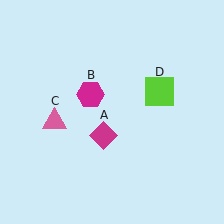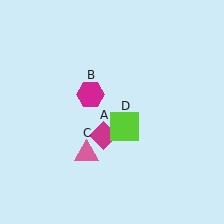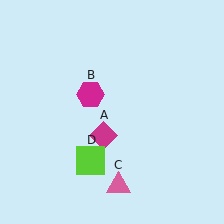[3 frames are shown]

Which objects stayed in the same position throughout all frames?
Magenta diamond (object A) and magenta hexagon (object B) remained stationary.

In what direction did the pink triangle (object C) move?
The pink triangle (object C) moved down and to the right.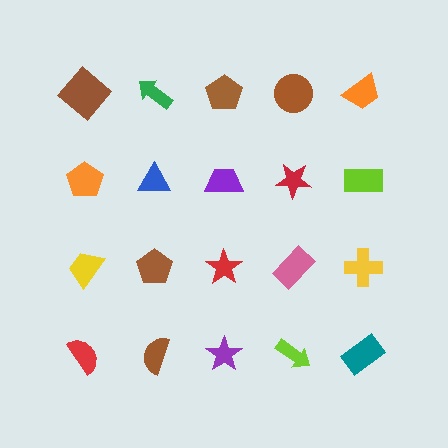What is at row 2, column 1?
An orange pentagon.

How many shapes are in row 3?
5 shapes.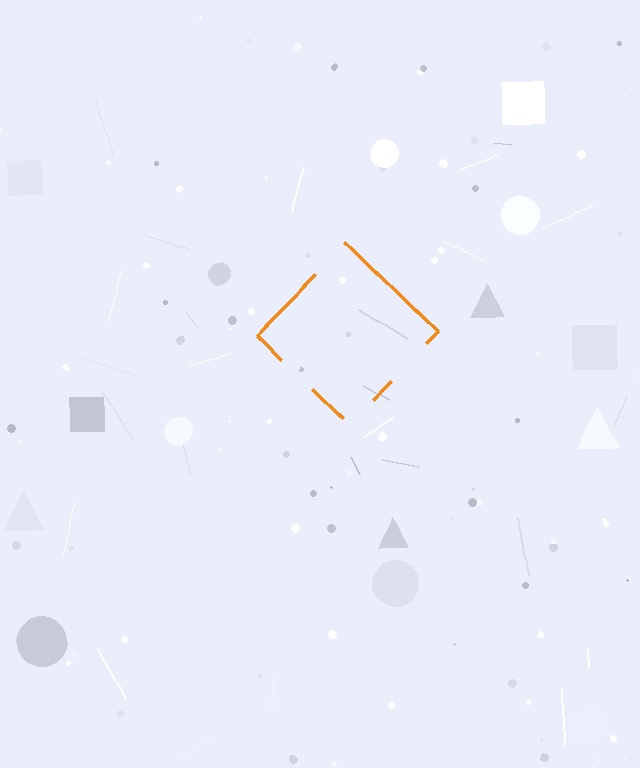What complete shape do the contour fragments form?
The contour fragments form a diamond.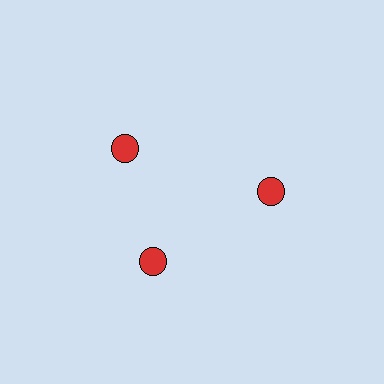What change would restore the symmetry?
The symmetry would be restored by rotating it back into even spacing with its neighbors so that all 3 circles sit at equal angles and equal distance from the center.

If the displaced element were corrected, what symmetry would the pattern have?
It would have 3-fold rotational symmetry — the pattern would map onto itself every 120 degrees.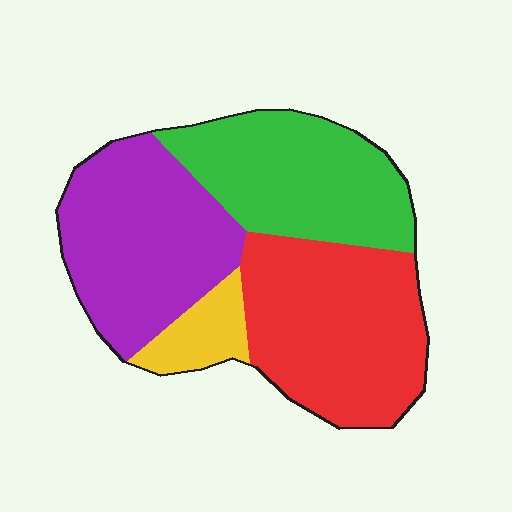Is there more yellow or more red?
Red.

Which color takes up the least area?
Yellow, at roughly 10%.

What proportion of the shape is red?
Red covers around 35% of the shape.